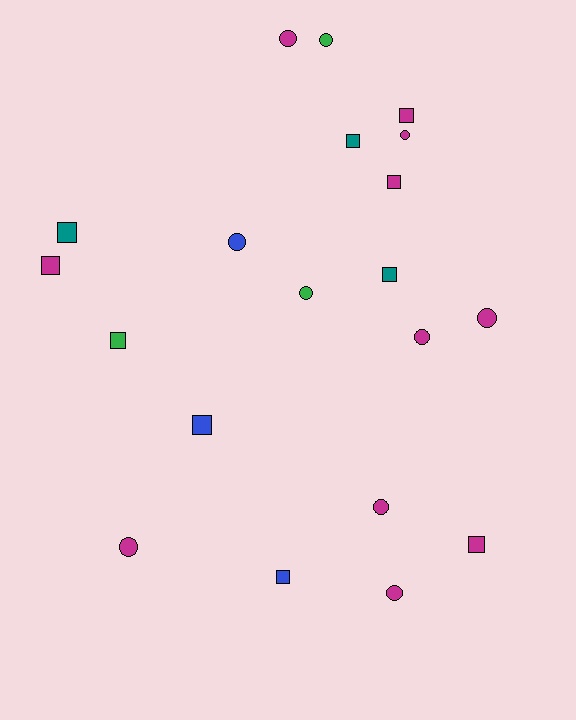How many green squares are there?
There is 1 green square.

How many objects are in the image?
There are 20 objects.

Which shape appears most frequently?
Circle, with 10 objects.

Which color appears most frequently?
Magenta, with 11 objects.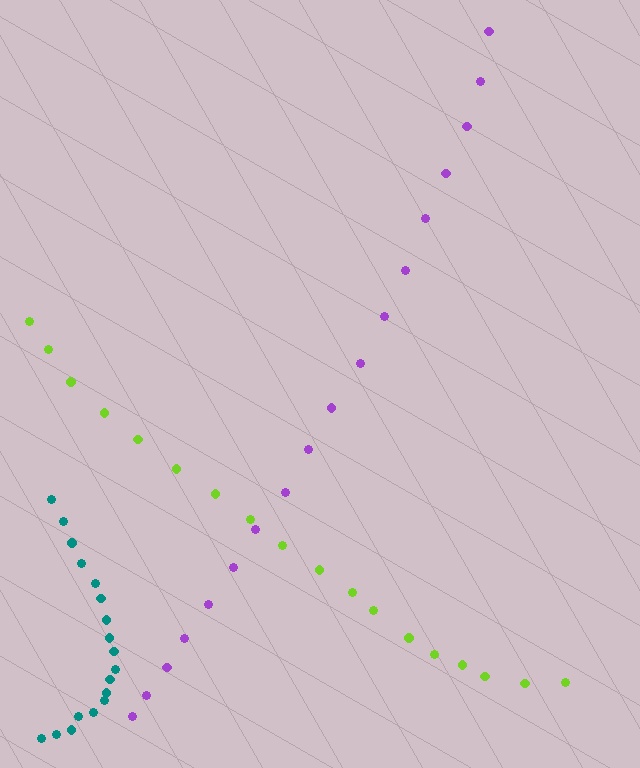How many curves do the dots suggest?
There are 3 distinct paths.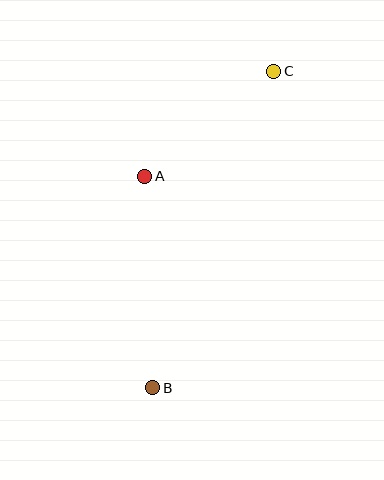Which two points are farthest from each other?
Points B and C are farthest from each other.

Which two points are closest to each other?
Points A and C are closest to each other.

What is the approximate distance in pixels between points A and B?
The distance between A and B is approximately 212 pixels.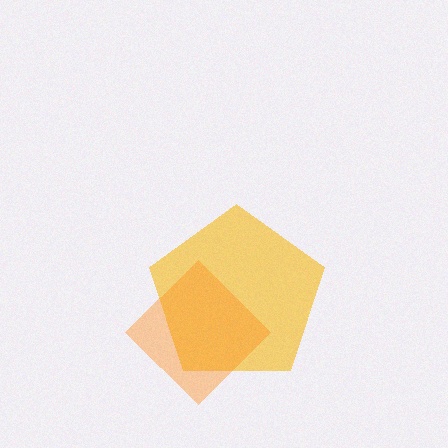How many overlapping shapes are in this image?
There are 2 overlapping shapes in the image.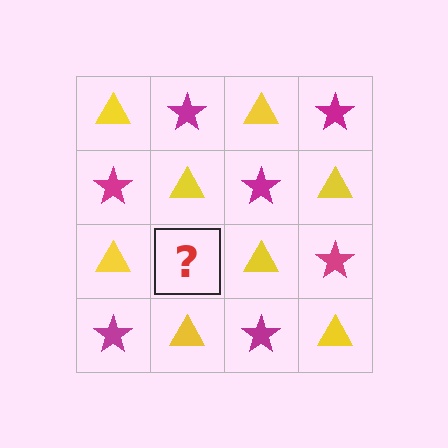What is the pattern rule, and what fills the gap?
The rule is that it alternates yellow triangle and magenta star in a checkerboard pattern. The gap should be filled with a magenta star.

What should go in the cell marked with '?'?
The missing cell should contain a magenta star.